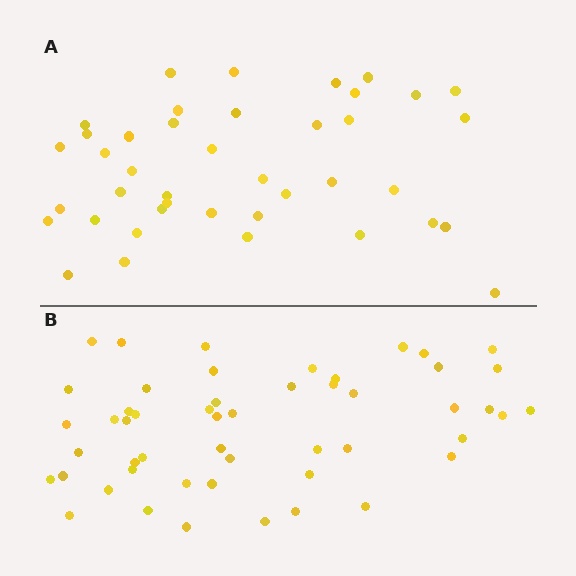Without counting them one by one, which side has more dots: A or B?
Region B (the bottom region) has more dots.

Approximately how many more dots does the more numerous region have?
Region B has roughly 10 or so more dots than region A.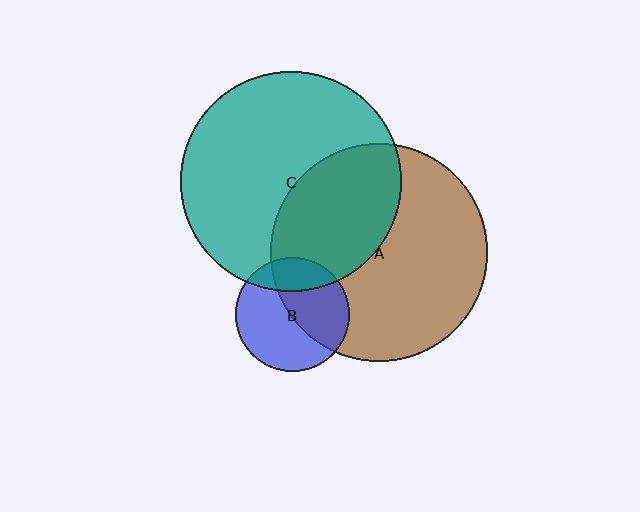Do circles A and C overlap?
Yes.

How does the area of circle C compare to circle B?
Approximately 3.8 times.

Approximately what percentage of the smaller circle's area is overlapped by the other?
Approximately 40%.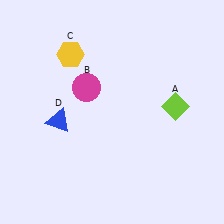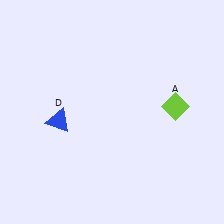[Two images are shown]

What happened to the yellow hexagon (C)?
The yellow hexagon (C) was removed in Image 2. It was in the top-left area of Image 1.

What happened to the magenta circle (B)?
The magenta circle (B) was removed in Image 2. It was in the top-left area of Image 1.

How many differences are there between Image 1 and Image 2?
There are 2 differences between the two images.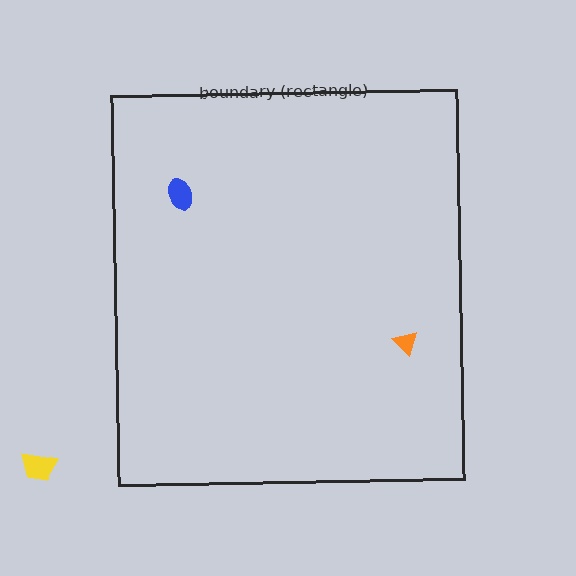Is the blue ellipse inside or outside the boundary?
Inside.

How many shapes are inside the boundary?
2 inside, 1 outside.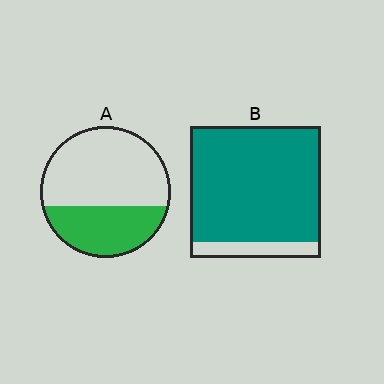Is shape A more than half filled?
No.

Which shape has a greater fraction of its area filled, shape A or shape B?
Shape B.